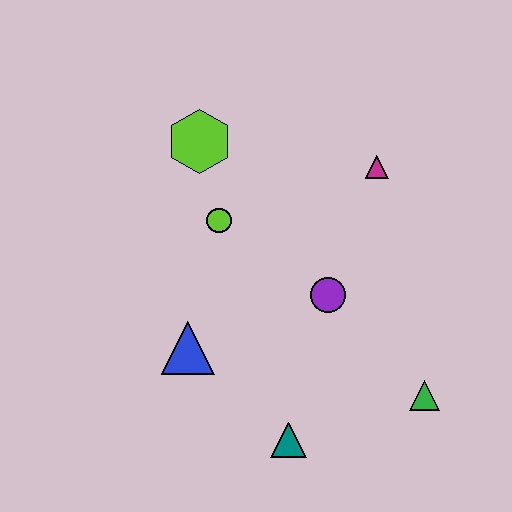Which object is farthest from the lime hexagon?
The green triangle is farthest from the lime hexagon.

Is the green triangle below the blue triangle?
Yes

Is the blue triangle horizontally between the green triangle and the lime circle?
No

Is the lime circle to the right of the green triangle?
No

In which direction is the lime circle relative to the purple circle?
The lime circle is to the left of the purple circle.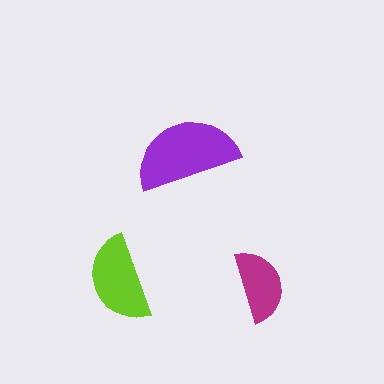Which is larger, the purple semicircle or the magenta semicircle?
The purple one.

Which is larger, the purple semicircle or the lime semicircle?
The purple one.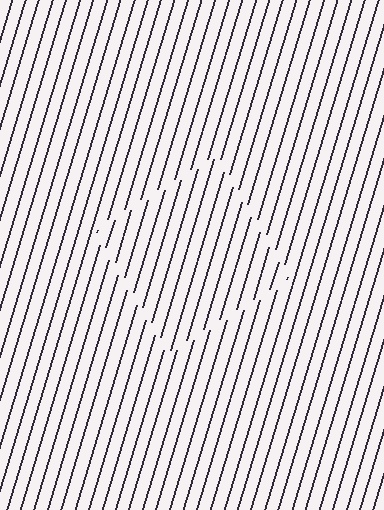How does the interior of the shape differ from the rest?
The interior of the shape contains the same grating, shifted by half a period — the contour is defined by the phase discontinuity where line-ends from the inner and outer gratings abut.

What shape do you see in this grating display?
An illusory square. The interior of the shape contains the same grating, shifted by half a period — the contour is defined by the phase discontinuity where line-ends from the inner and outer gratings abut.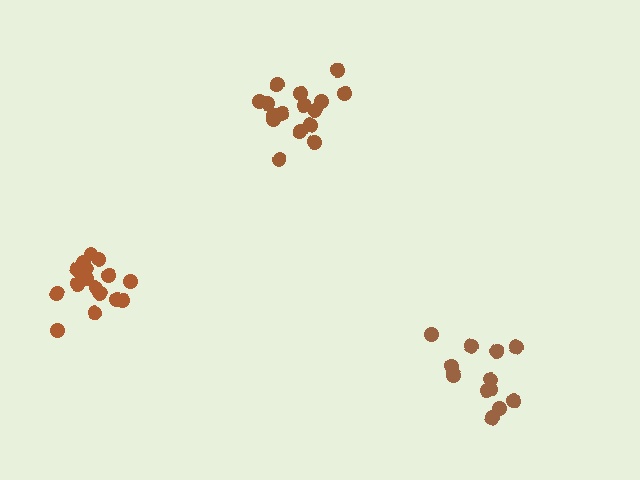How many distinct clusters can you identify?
There are 3 distinct clusters.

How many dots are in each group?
Group 1: 16 dots, Group 2: 16 dots, Group 3: 12 dots (44 total).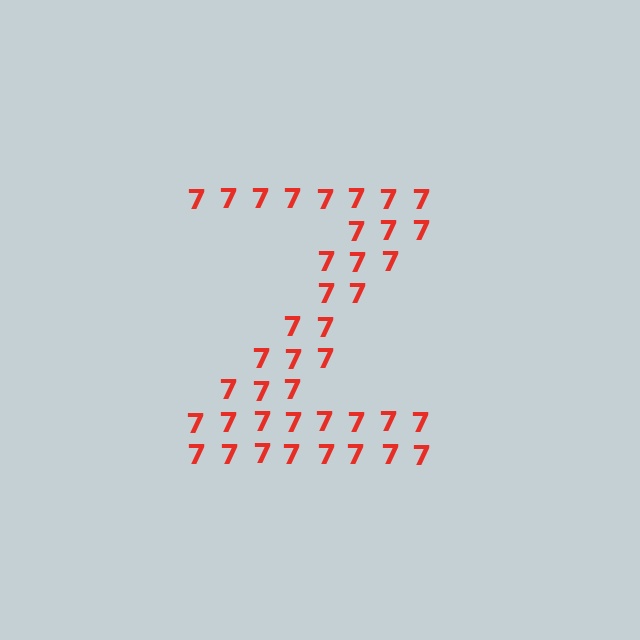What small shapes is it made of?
It is made of small digit 7's.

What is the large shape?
The large shape is the letter Z.